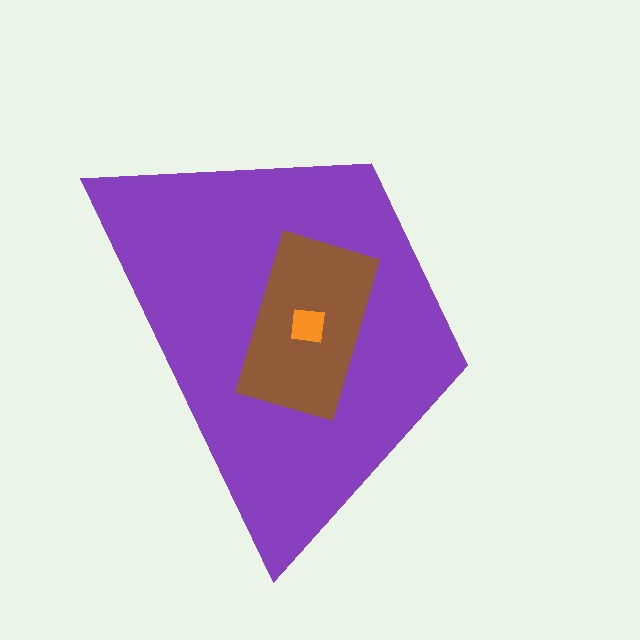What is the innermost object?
The orange square.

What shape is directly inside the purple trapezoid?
The brown rectangle.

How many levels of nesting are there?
3.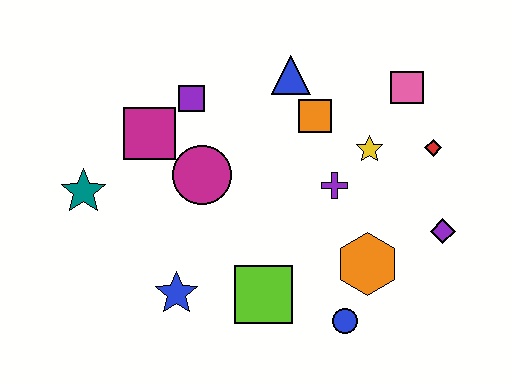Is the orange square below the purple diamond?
No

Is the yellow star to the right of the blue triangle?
Yes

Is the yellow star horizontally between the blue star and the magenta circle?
No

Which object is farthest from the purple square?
The purple diamond is farthest from the purple square.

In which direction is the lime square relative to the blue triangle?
The lime square is below the blue triangle.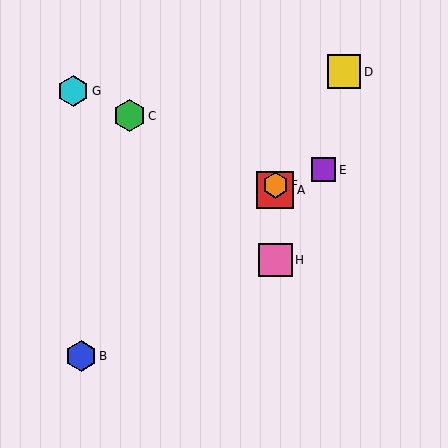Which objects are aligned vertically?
Objects A, F, H are aligned vertically.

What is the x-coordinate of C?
Object C is at x≈129.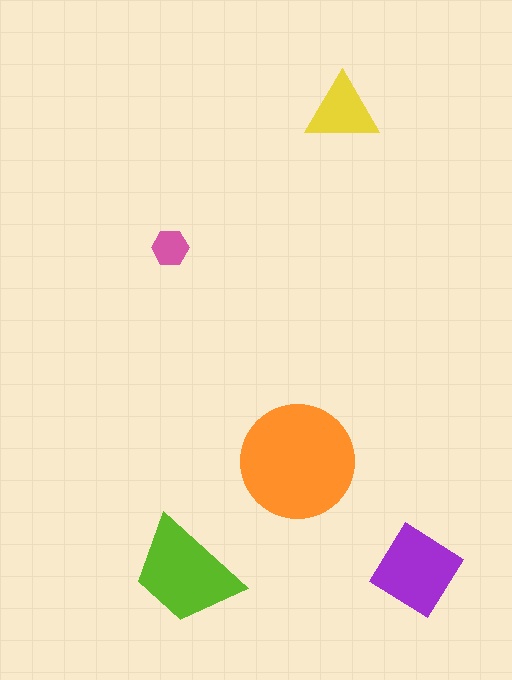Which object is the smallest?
The pink hexagon.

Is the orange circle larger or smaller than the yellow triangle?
Larger.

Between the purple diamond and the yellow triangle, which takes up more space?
The purple diamond.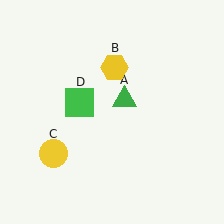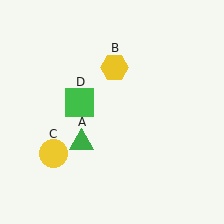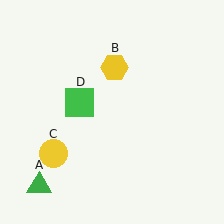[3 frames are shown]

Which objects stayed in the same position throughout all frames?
Yellow hexagon (object B) and yellow circle (object C) and green square (object D) remained stationary.